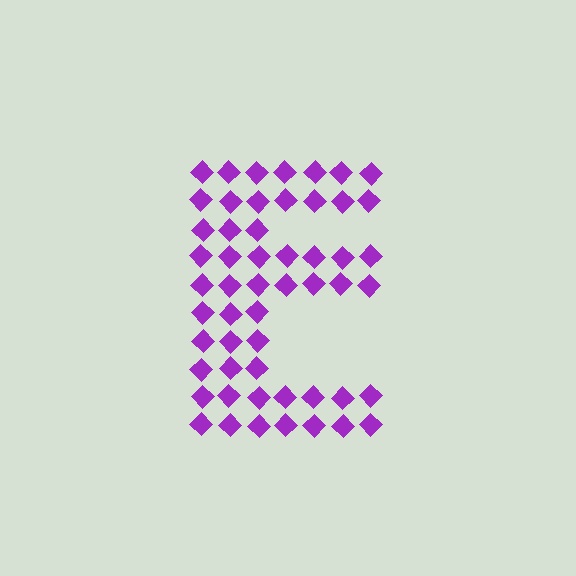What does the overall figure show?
The overall figure shows the letter E.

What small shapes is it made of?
It is made of small diamonds.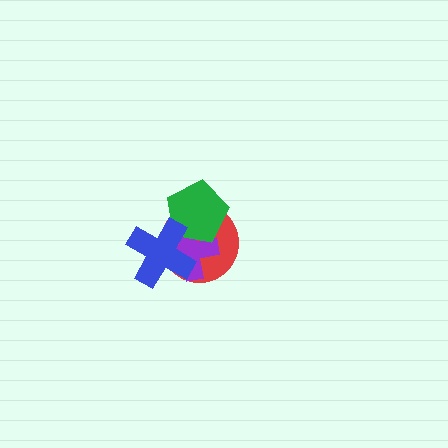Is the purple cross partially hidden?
Yes, it is partially covered by another shape.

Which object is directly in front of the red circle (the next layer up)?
The purple cross is directly in front of the red circle.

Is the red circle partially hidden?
Yes, it is partially covered by another shape.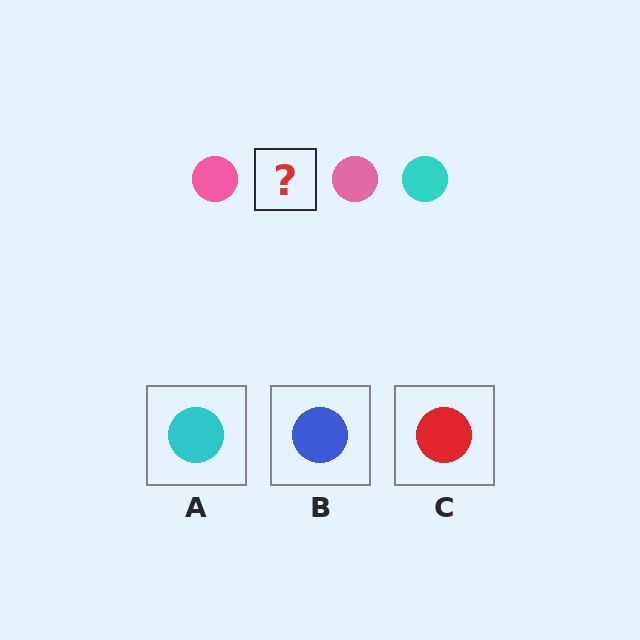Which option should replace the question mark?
Option A.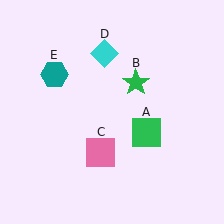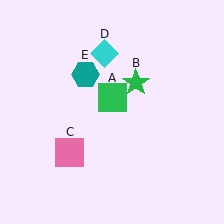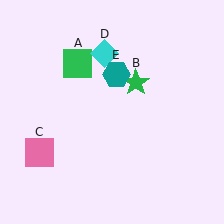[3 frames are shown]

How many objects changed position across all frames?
3 objects changed position: green square (object A), pink square (object C), teal hexagon (object E).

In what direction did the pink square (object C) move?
The pink square (object C) moved left.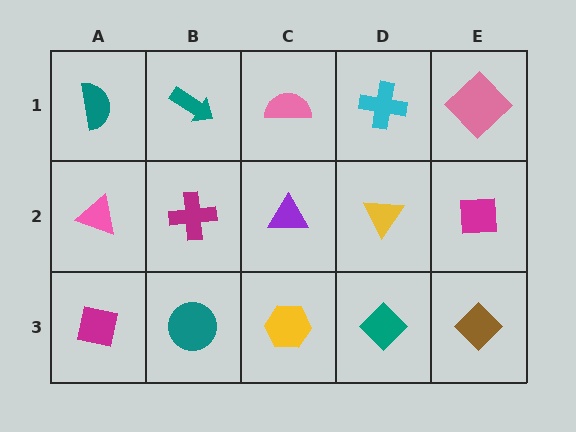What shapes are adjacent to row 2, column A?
A teal semicircle (row 1, column A), a magenta square (row 3, column A), a magenta cross (row 2, column B).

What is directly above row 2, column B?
A teal arrow.